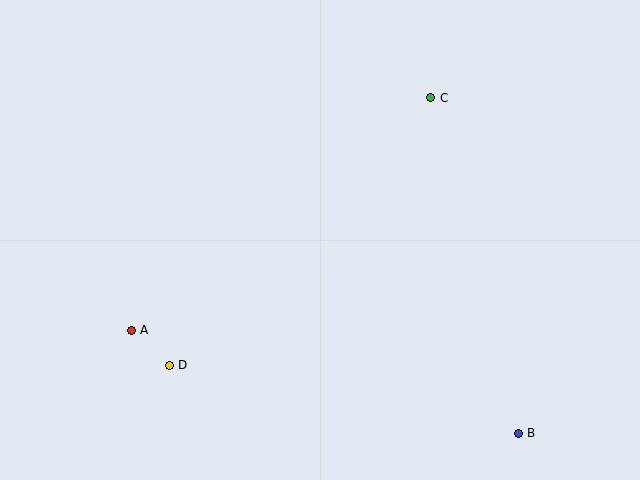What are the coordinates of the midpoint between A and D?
The midpoint between A and D is at (150, 348).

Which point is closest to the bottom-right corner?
Point B is closest to the bottom-right corner.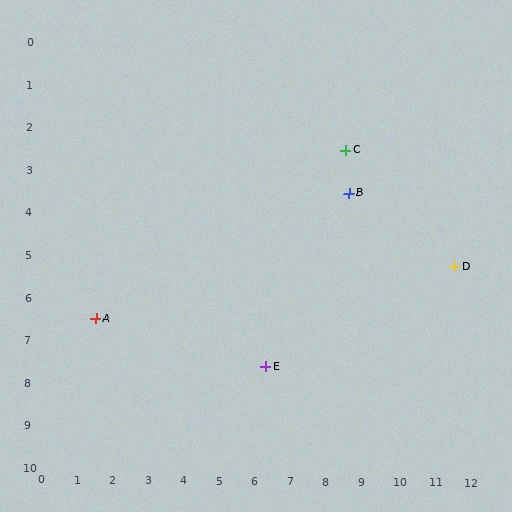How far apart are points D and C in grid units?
Points D and C are about 4.1 grid units apart.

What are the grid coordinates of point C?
Point C is at approximately (8.5, 2.5).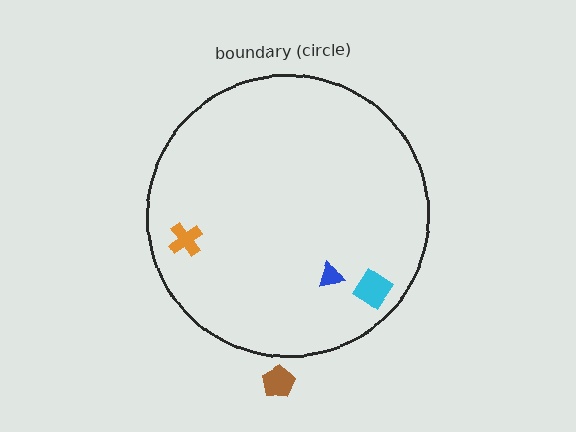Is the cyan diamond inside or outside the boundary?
Inside.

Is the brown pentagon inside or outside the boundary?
Outside.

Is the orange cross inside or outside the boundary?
Inside.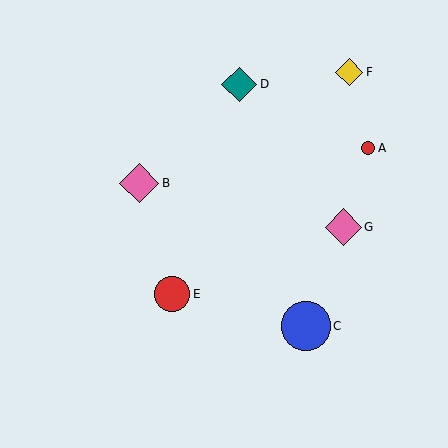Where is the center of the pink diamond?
The center of the pink diamond is at (139, 183).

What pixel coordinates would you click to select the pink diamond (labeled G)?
Click at (343, 227) to select the pink diamond G.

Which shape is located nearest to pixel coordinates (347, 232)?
The pink diamond (labeled G) at (343, 227) is nearest to that location.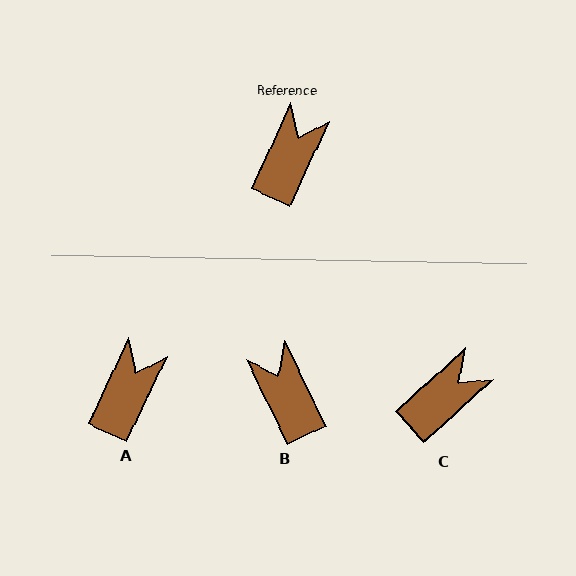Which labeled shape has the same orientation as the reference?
A.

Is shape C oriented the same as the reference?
No, it is off by about 23 degrees.